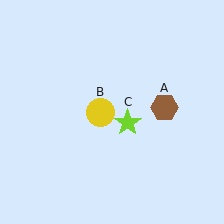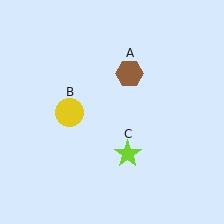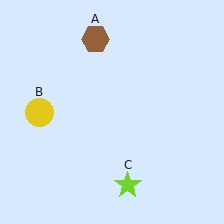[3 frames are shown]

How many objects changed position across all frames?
3 objects changed position: brown hexagon (object A), yellow circle (object B), lime star (object C).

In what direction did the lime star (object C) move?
The lime star (object C) moved down.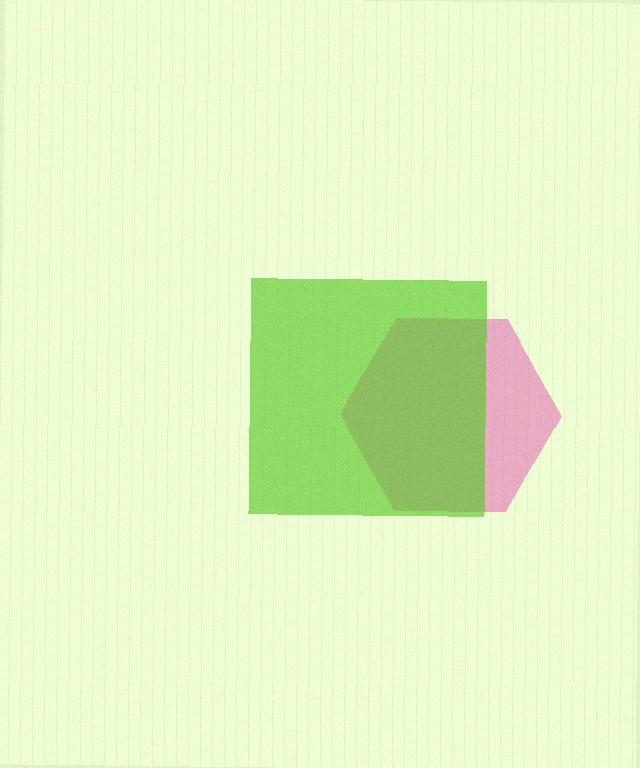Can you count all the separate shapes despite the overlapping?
Yes, there are 2 separate shapes.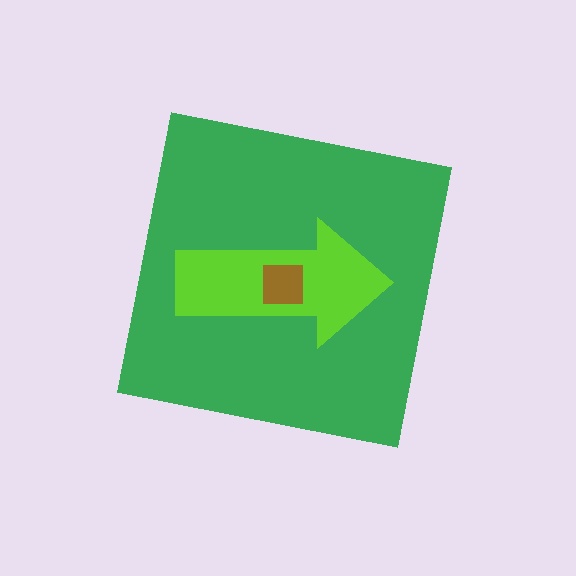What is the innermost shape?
The brown square.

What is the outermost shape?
The green square.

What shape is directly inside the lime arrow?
The brown square.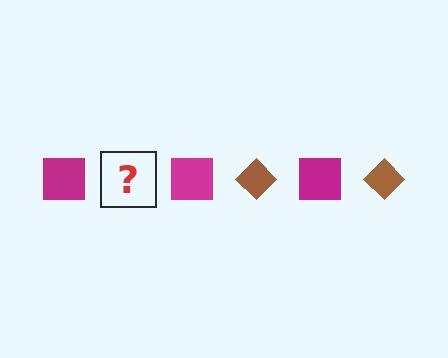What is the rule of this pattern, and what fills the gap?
The rule is that the pattern alternates between magenta square and brown diamond. The gap should be filled with a brown diamond.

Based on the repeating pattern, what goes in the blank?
The blank should be a brown diamond.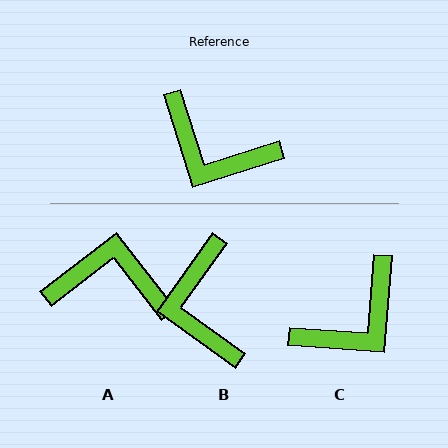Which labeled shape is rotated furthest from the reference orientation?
A, about 160 degrees away.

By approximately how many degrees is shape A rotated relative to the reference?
Approximately 160 degrees clockwise.